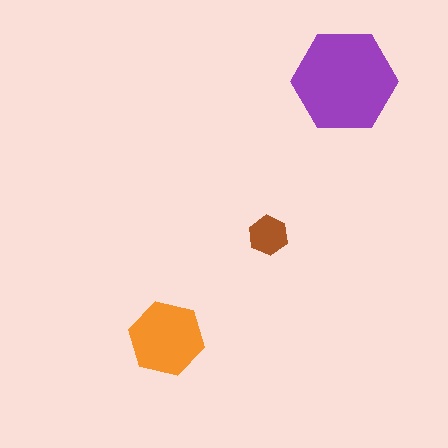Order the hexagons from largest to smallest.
the purple one, the orange one, the brown one.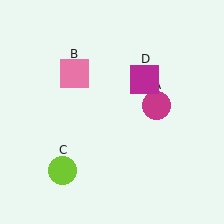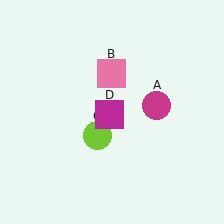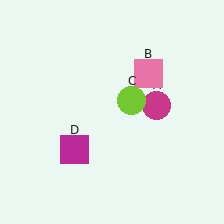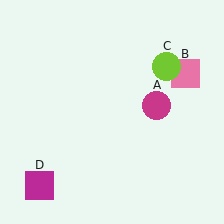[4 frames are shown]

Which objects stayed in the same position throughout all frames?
Magenta circle (object A) remained stationary.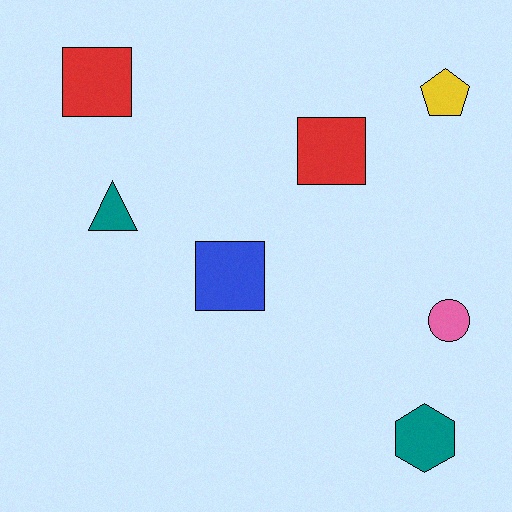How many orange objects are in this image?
There are no orange objects.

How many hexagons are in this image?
There is 1 hexagon.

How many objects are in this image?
There are 7 objects.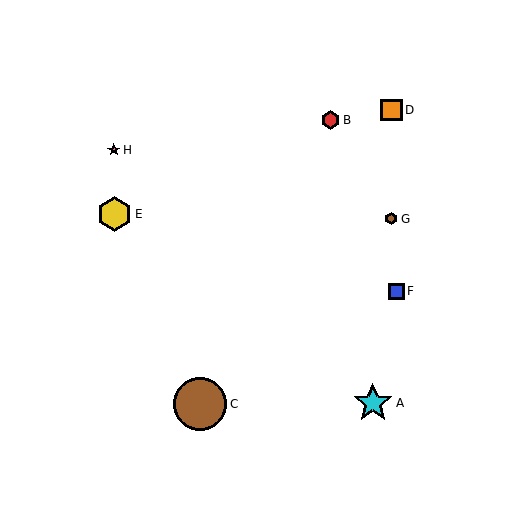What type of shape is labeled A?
Shape A is a cyan star.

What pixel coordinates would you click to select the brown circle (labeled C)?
Click at (200, 404) to select the brown circle C.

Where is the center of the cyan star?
The center of the cyan star is at (373, 403).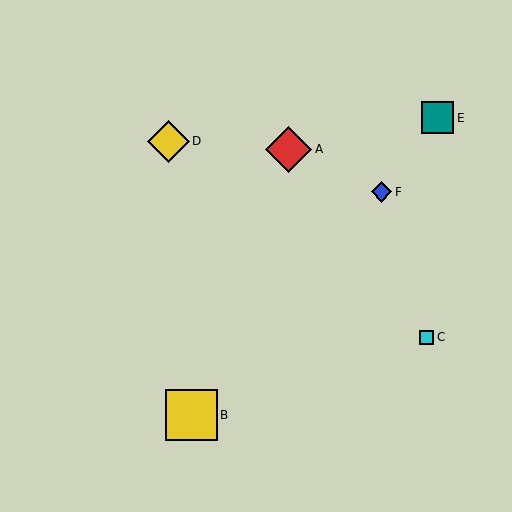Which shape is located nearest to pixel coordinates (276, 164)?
The red diamond (labeled A) at (289, 149) is nearest to that location.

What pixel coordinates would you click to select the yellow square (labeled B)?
Click at (192, 415) to select the yellow square B.